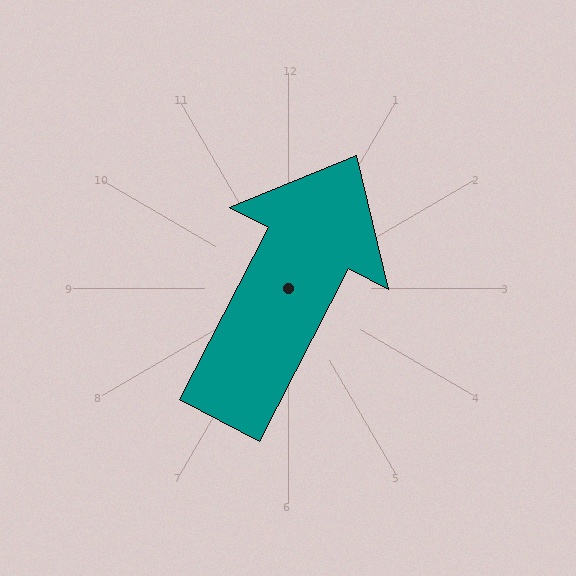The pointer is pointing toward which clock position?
Roughly 1 o'clock.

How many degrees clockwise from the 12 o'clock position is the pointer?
Approximately 27 degrees.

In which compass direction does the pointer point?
Northeast.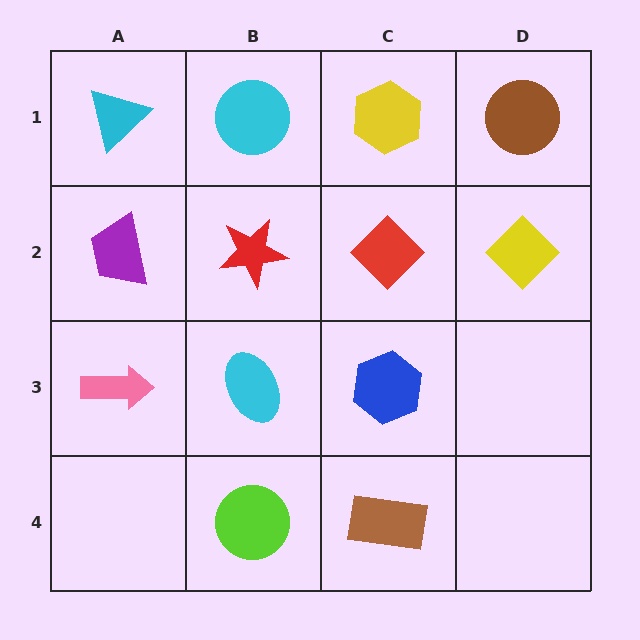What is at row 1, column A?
A cyan triangle.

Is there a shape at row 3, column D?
No, that cell is empty.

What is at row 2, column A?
A purple trapezoid.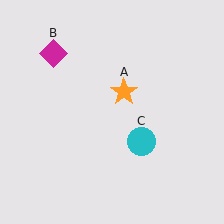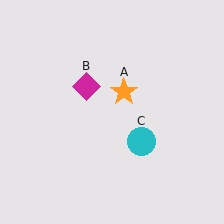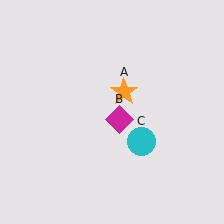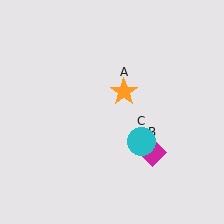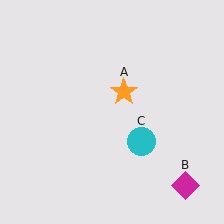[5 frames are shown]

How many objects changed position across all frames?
1 object changed position: magenta diamond (object B).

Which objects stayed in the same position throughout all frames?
Orange star (object A) and cyan circle (object C) remained stationary.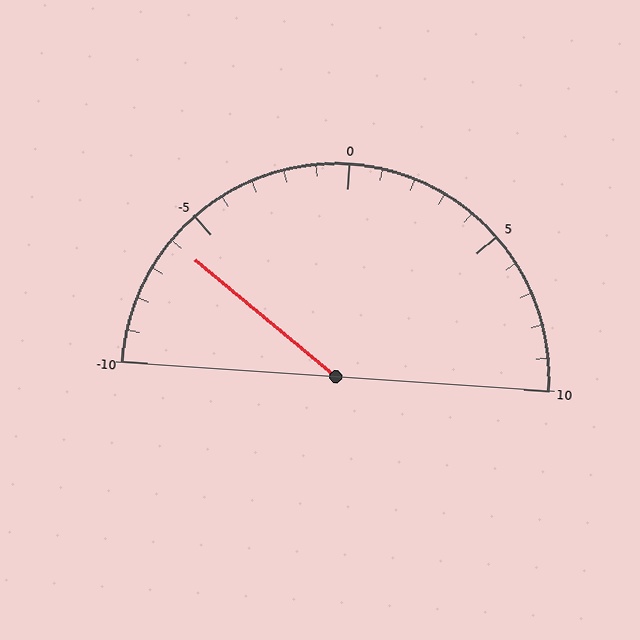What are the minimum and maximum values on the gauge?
The gauge ranges from -10 to 10.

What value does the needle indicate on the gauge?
The needle indicates approximately -6.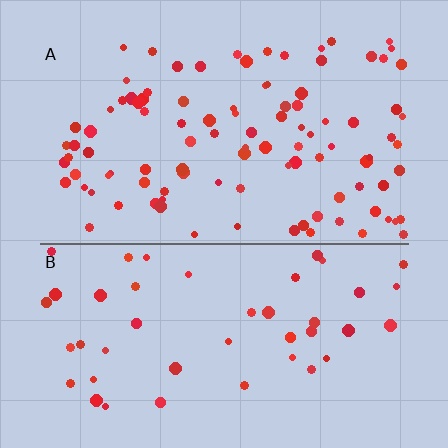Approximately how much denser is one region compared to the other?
Approximately 2.2× — region A over region B.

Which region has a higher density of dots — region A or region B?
A (the top).